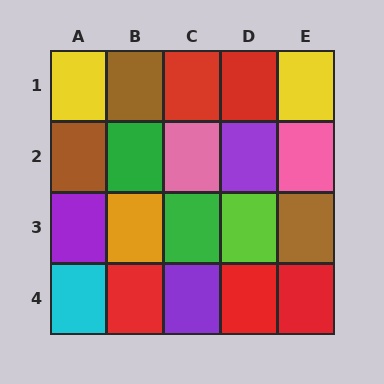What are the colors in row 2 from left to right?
Brown, green, pink, purple, pink.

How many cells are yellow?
2 cells are yellow.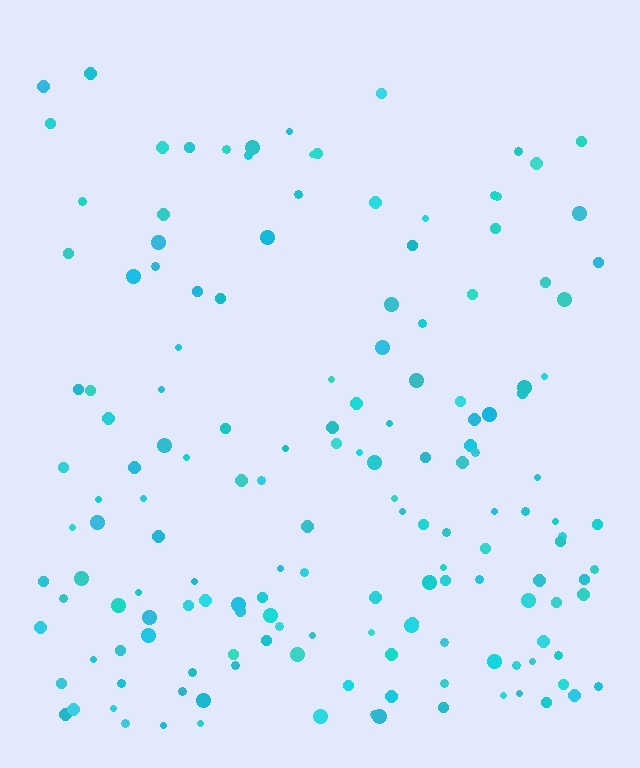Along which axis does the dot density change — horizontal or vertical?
Vertical.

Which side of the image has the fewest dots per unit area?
The top.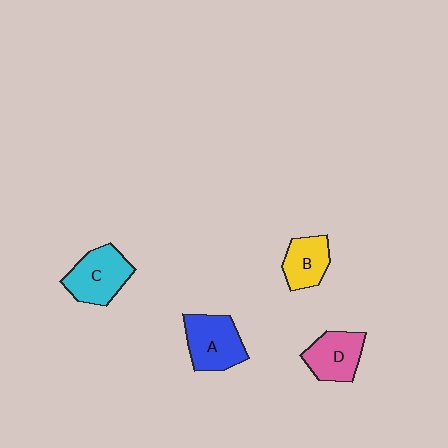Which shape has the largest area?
Shape C (cyan).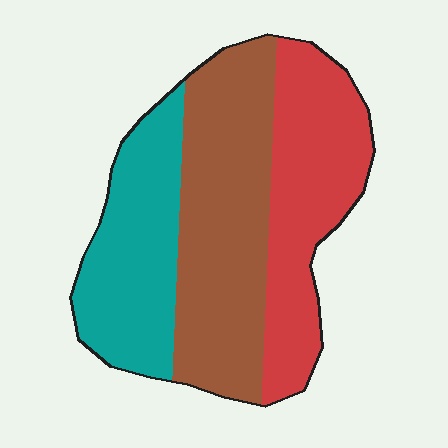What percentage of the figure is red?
Red covers 32% of the figure.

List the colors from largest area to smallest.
From largest to smallest: brown, red, teal.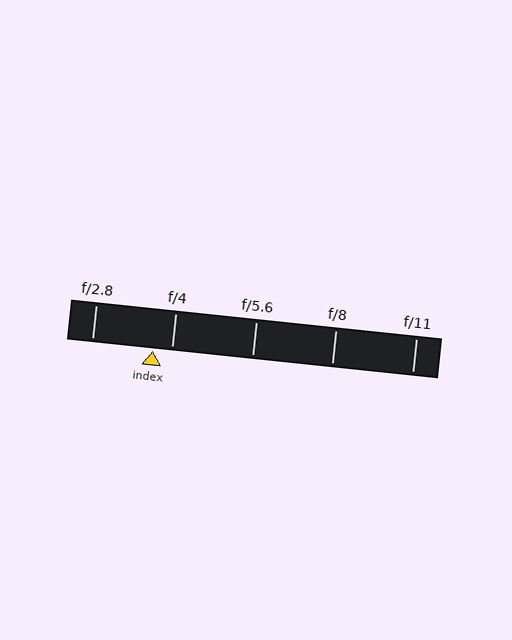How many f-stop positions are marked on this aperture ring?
There are 5 f-stop positions marked.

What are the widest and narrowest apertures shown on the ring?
The widest aperture shown is f/2.8 and the narrowest is f/11.